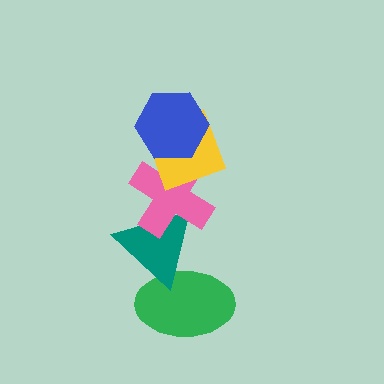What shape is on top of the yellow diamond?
The blue hexagon is on top of the yellow diamond.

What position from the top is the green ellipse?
The green ellipse is 5th from the top.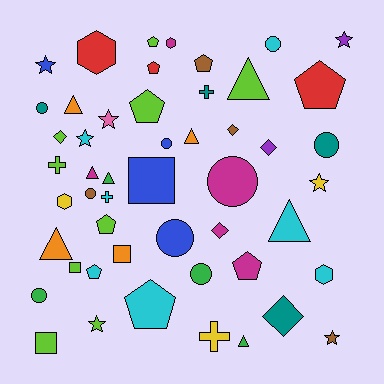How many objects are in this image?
There are 50 objects.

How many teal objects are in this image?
There are 4 teal objects.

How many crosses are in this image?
There are 4 crosses.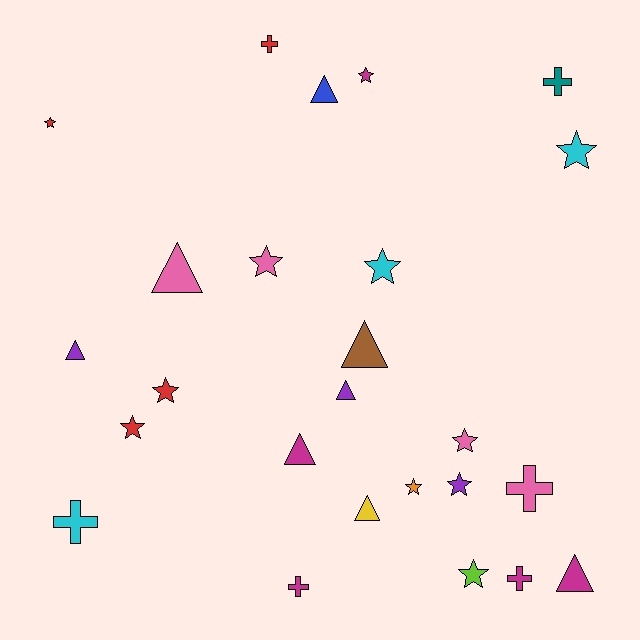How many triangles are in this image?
There are 8 triangles.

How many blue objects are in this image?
There is 1 blue object.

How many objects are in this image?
There are 25 objects.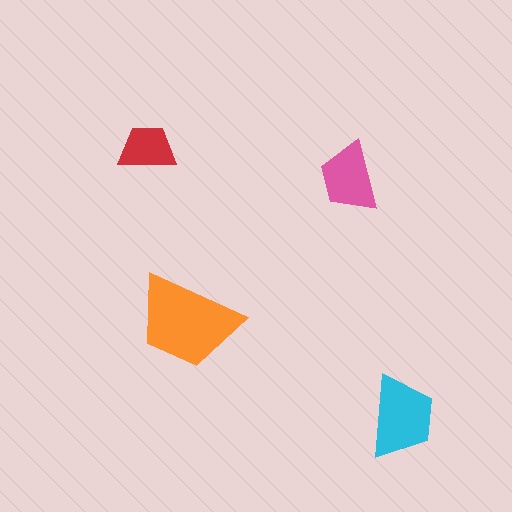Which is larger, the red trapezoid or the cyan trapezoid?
The cyan one.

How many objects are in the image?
There are 4 objects in the image.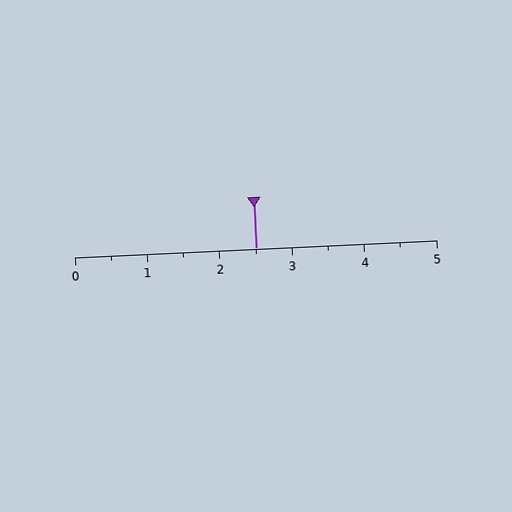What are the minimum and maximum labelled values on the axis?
The axis runs from 0 to 5.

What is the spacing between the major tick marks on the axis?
The major ticks are spaced 1 apart.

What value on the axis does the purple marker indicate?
The marker indicates approximately 2.5.